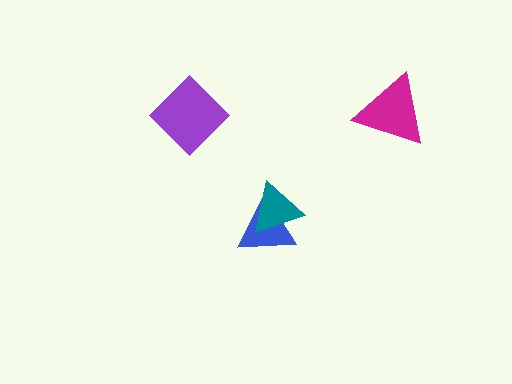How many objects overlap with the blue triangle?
1 object overlaps with the blue triangle.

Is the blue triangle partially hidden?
Yes, it is partially covered by another shape.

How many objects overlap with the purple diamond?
0 objects overlap with the purple diamond.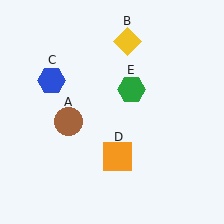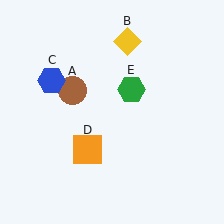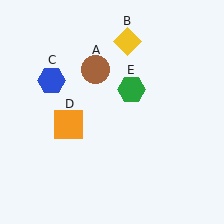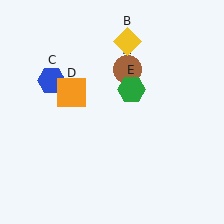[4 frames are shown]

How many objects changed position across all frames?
2 objects changed position: brown circle (object A), orange square (object D).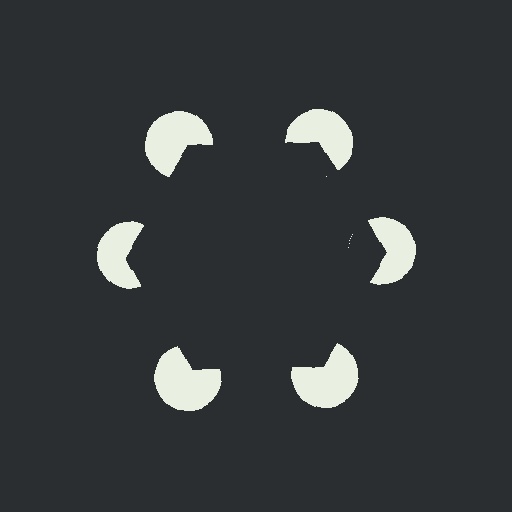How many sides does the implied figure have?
6 sides.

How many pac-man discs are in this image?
There are 6 — one at each vertex of the illusory hexagon.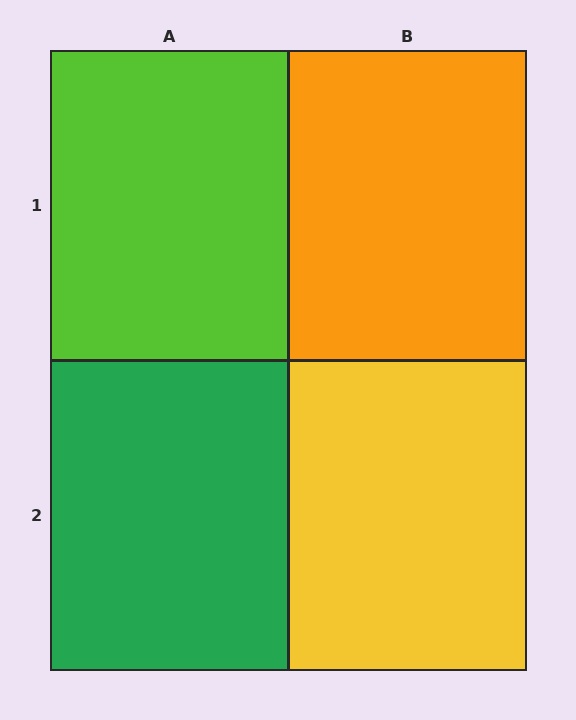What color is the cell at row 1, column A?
Lime.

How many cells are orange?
1 cell is orange.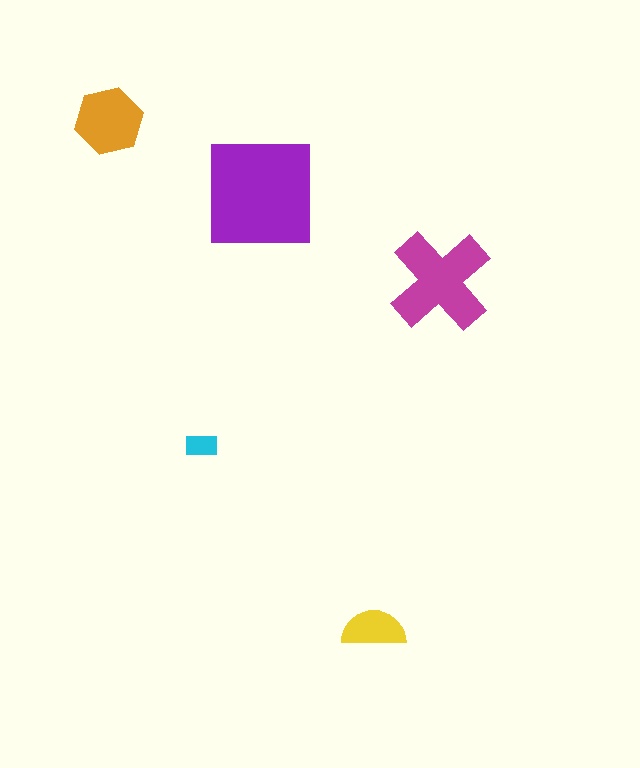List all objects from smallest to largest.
The cyan rectangle, the yellow semicircle, the orange hexagon, the magenta cross, the purple square.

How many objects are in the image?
There are 5 objects in the image.